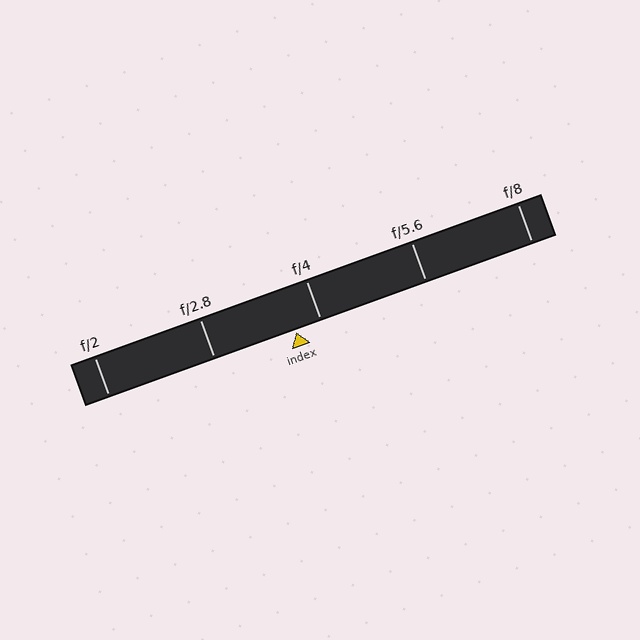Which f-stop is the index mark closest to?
The index mark is closest to f/4.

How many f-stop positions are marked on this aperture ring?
There are 5 f-stop positions marked.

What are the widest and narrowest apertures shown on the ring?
The widest aperture shown is f/2 and the narrowest is f/8.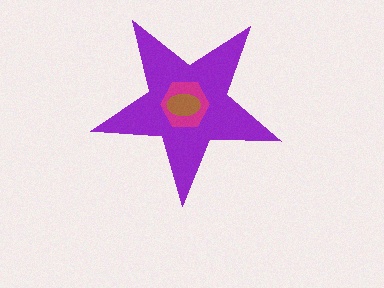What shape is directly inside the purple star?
The magenta hexagon.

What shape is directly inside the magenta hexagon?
The brown ellipse.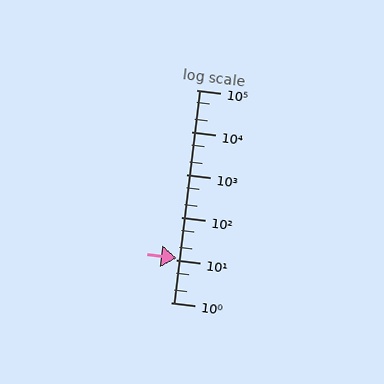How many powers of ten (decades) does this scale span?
The scale spans 5 decades, from 1 to 100000.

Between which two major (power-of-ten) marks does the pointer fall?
The pointer is between 10 and 100.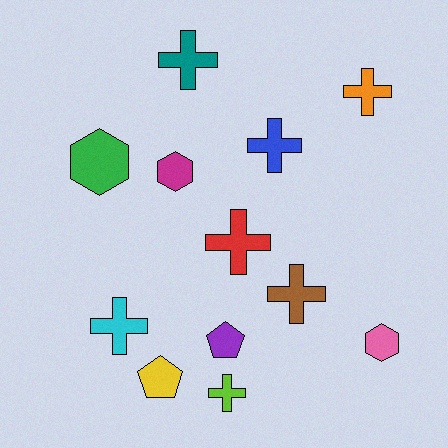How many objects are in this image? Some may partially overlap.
There are 12 objects.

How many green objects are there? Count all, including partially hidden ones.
There is 1 green object.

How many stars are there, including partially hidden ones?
There are no stars.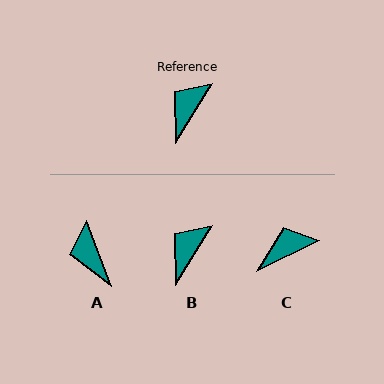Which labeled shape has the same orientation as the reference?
B.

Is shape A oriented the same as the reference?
No, it is off by about 52 degrees.